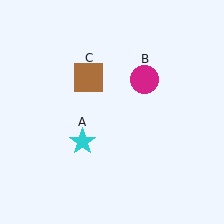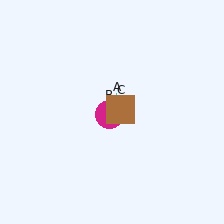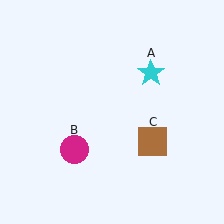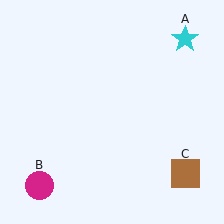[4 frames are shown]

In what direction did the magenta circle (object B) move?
The magenta circle (object B) moved down and to the left.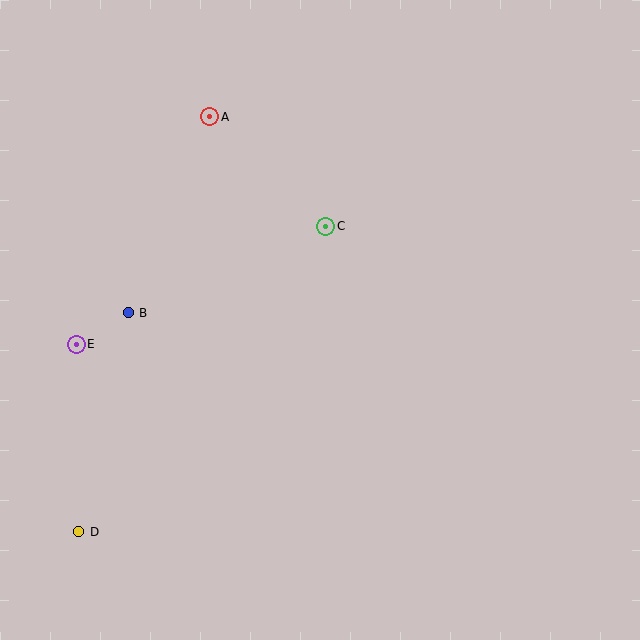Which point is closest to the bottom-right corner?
Point C is closest to the bottom-right corner.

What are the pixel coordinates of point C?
Point C is at (326, 226).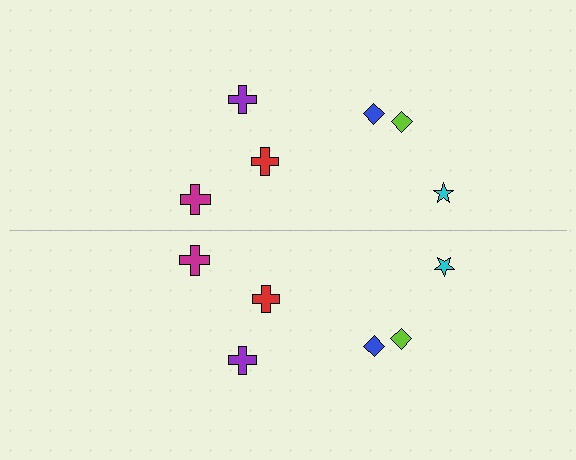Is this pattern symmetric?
Yes, this pattern has bilateral (reflection) symmetry.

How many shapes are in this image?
There are 12 shapes in this image.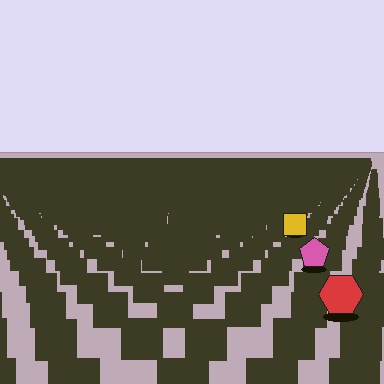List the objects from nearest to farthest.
From nearest to farthest: the red hexagon, the pink pentagon, the yellow square.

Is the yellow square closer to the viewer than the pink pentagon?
No. The pink pentagon is closer — you can tell from the texture gradient: the ground texture is coarser near it.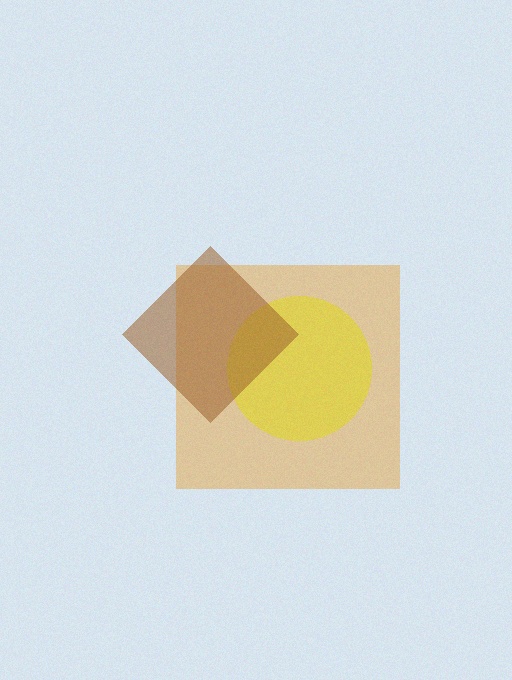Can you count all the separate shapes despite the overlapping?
Yes, there are 3 separate shapes.